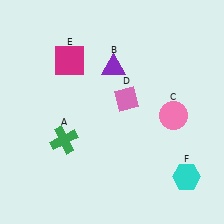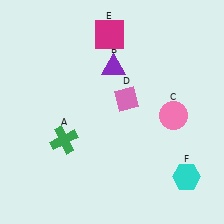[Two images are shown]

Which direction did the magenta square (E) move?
The magenta square (E) moved right.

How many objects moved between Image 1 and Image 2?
1 object moved between the two images.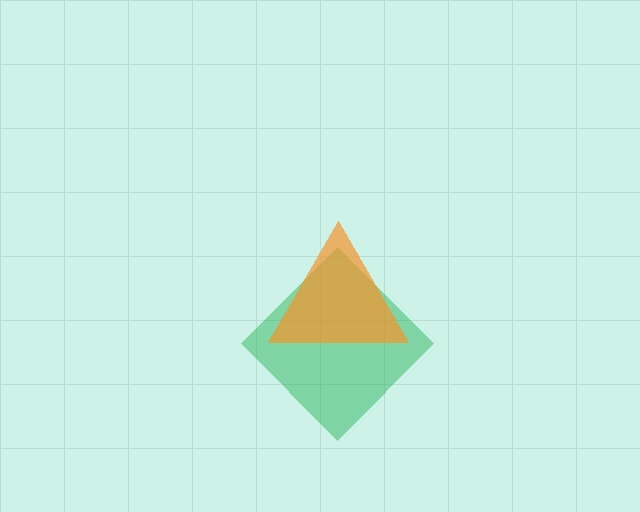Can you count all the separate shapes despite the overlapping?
Yes, there are 2 separate shapes.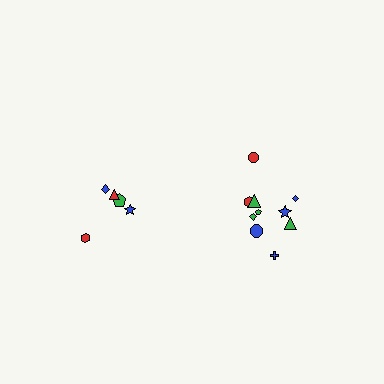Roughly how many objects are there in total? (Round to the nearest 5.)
Roughly 15 objects in total.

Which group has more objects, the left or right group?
The right group.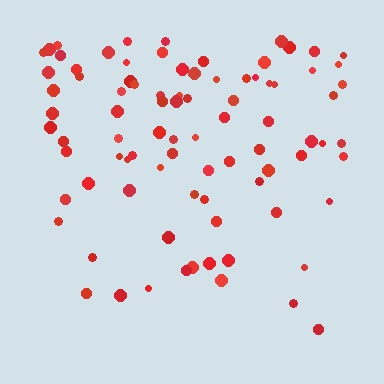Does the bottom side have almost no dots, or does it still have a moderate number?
Still a moderate number, just noticeably fewer than the top.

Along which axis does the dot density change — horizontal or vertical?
Vertical.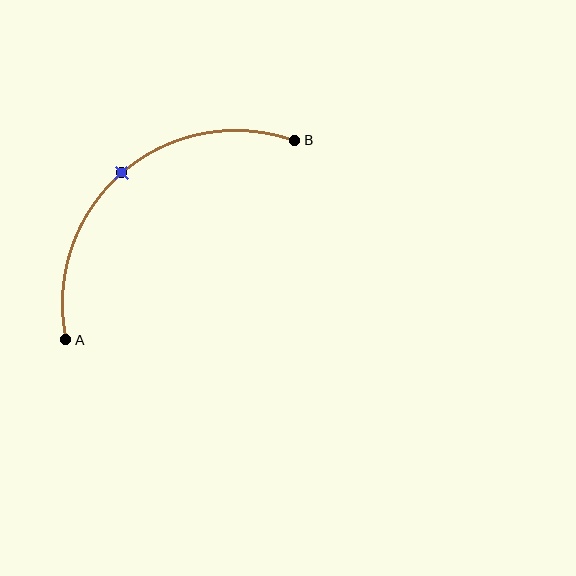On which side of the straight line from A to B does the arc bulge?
The arc bulges above and to the left of the straight line connecting A and B.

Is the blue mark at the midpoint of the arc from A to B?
Yes. The blue mark lies on the arc at equal arc-length from both A and B — it is the arc midpoint.